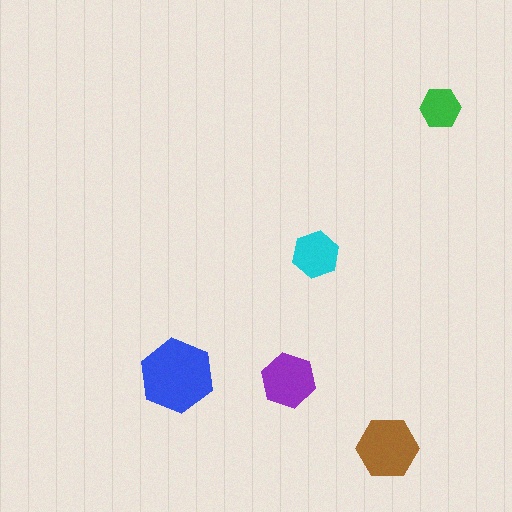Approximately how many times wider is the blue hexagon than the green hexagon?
About 2 times wider.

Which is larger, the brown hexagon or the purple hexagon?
The brown one.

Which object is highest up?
The green hexagon is topmost.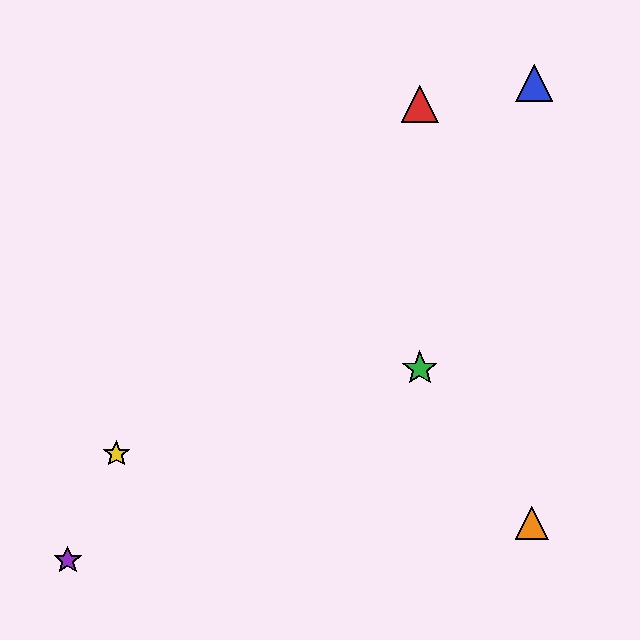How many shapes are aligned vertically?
2 shapes (the red triangle, the green star) are aligned vertically.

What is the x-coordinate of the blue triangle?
The blue triangle is at x≈534.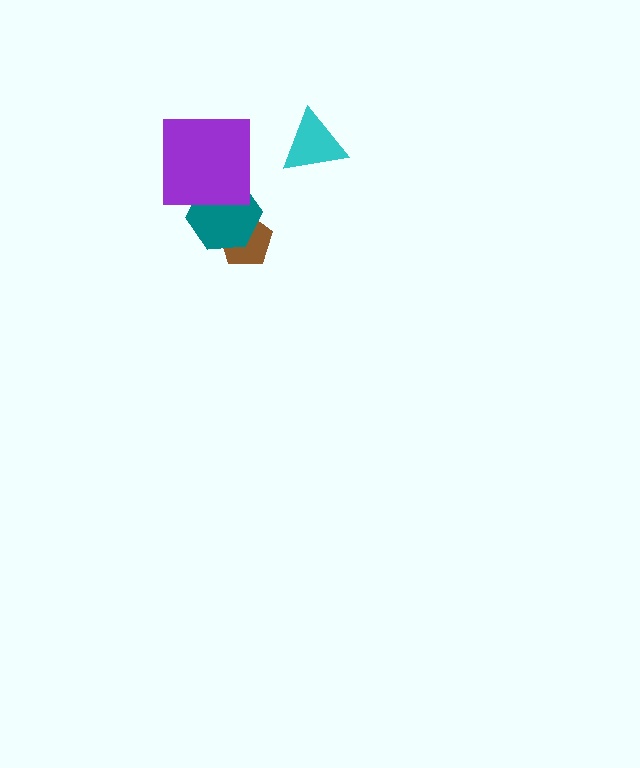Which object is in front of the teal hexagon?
The purple square is in front of the teal hexagon.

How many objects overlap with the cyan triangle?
0 objects overlap with the cyan triangle.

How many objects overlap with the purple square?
1 object overlaps with the purple square.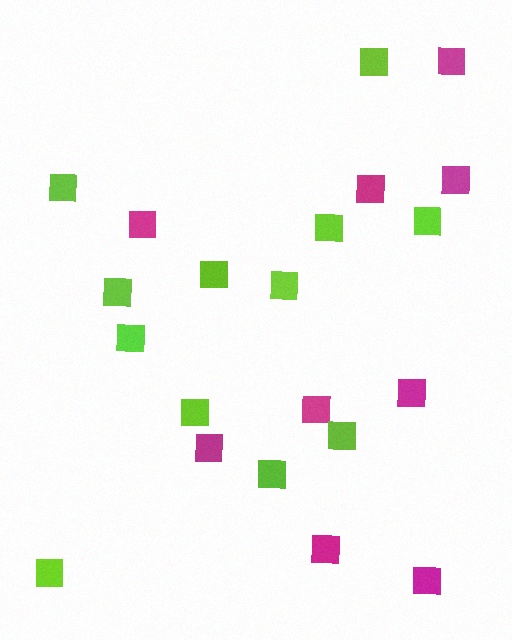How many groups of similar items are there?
There are 2 groups: one group of magenta squares (9) and one group of lime squares (12).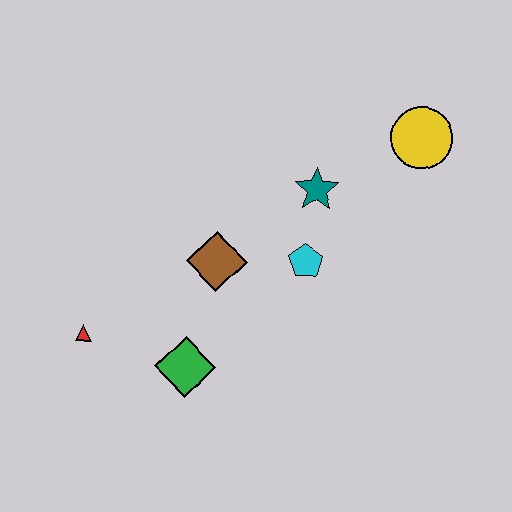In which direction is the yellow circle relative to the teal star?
The yellow circle is to the right of the teal star.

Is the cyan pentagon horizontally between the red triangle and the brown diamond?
No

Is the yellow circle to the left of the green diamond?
No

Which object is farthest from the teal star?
The red triangle is farthest from the teal star.